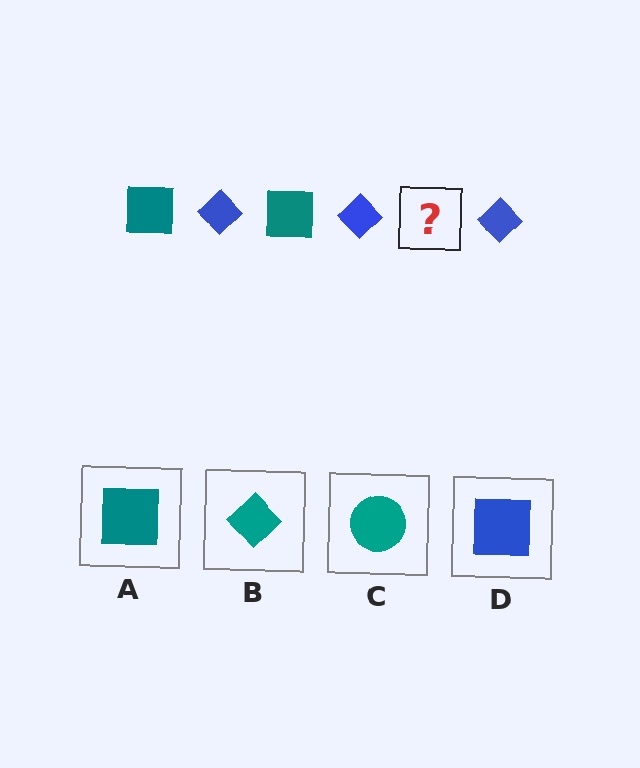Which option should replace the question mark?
Option A.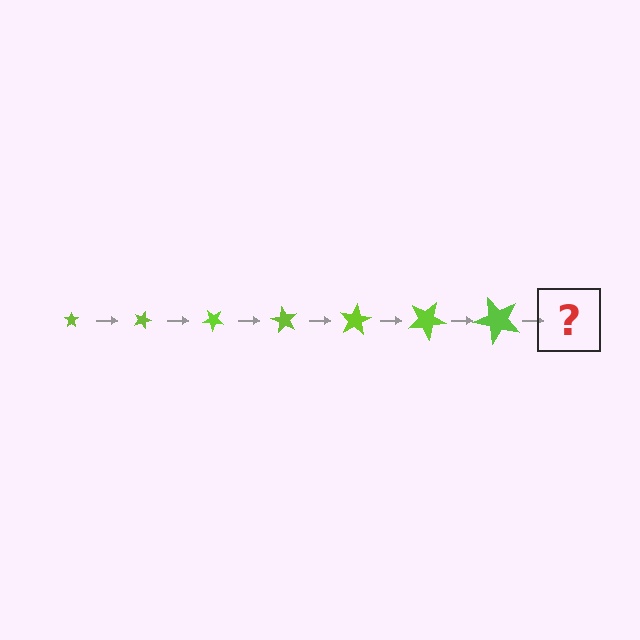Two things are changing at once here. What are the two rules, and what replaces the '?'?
The two rules are that the star grows larger each step and it rotates 20 degrees each step. The '?' should be a star, larger than the previous one and rotated 140 degrees from the start.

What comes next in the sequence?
The next element should be a star, larger than the previous one and rotated 140 degrees from the start.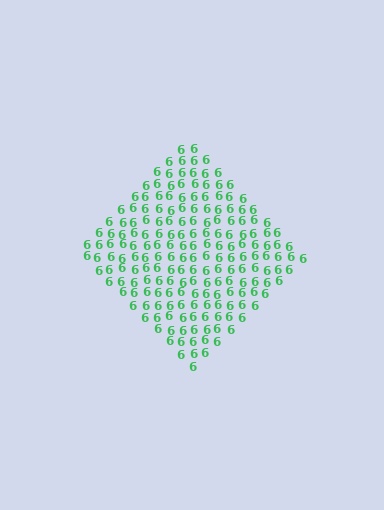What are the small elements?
The small elements are digit 6's.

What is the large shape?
The large shape is a diamond.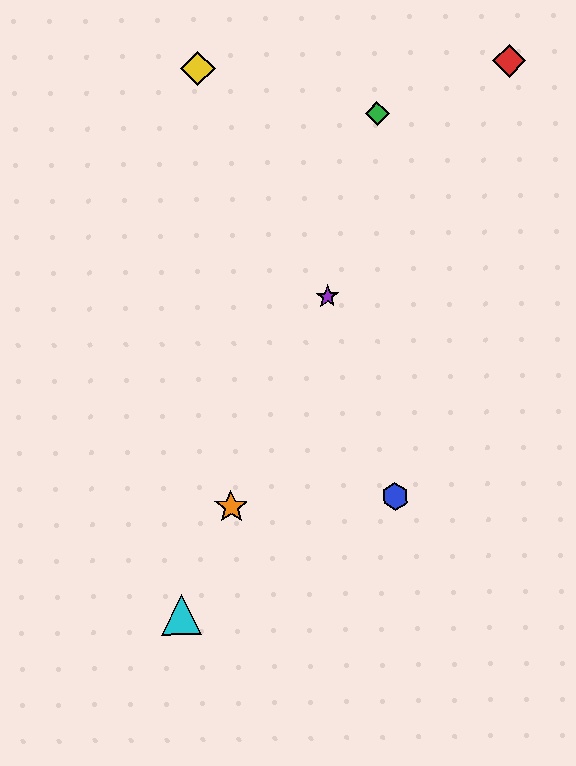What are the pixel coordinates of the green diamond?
The green diamond is at (378, 113).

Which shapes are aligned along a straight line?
The purple star, the orange star, the cyan triangle are aligned along a straight line.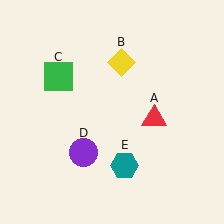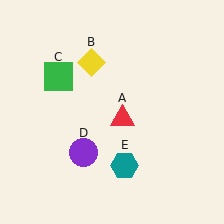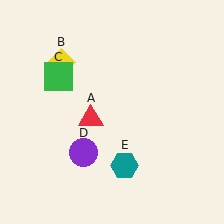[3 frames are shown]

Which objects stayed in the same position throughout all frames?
Green square (object C) and purple circle (object D) and teal hexagon (object E) remained stationary.